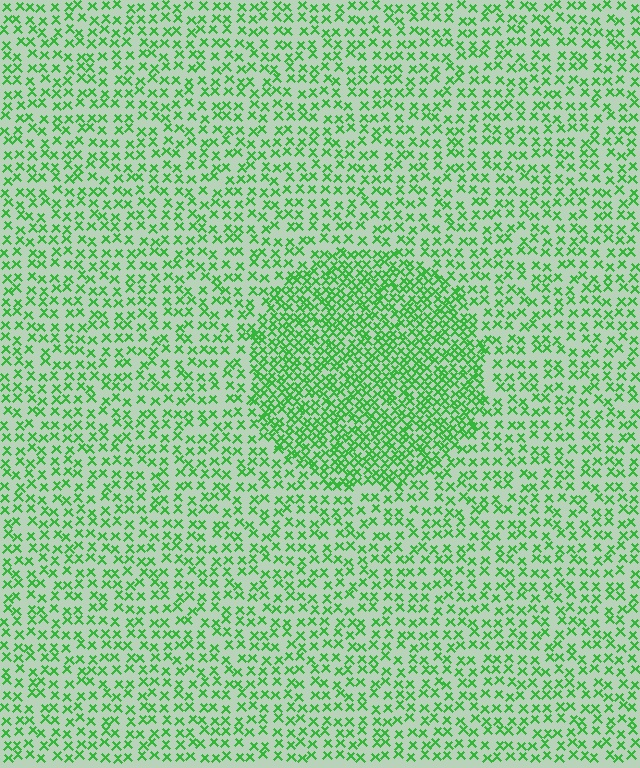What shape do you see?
I see a circle.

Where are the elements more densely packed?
The elements are more densely packed inside the circle boundary.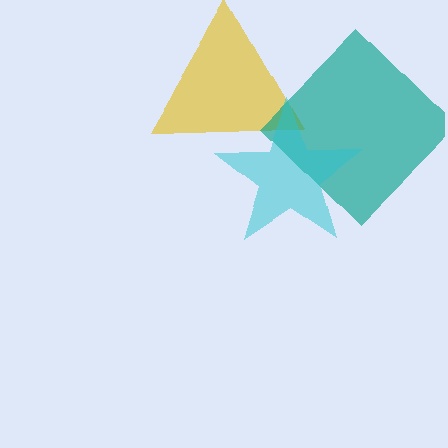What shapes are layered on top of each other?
The layered shapes are: a yellow triangle, a teal diamond, a cyan star.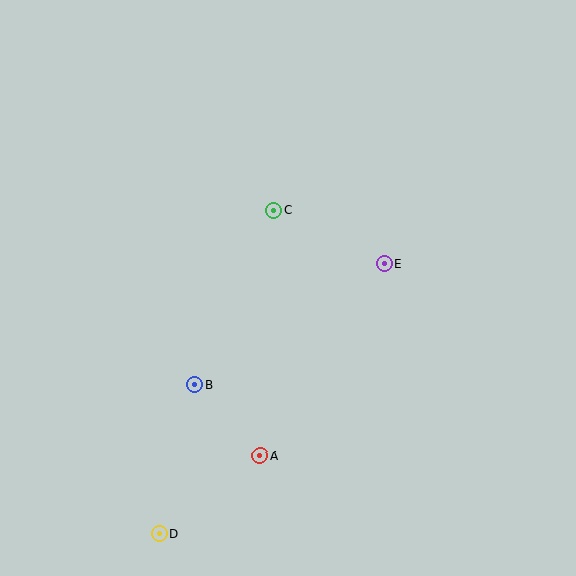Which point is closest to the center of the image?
Point C at (274, 210) is closest to the center.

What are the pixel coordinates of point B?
Point B is at (195, 385).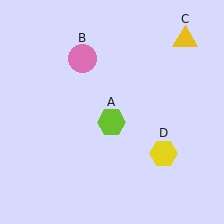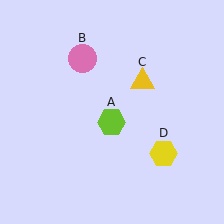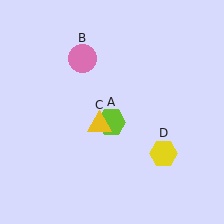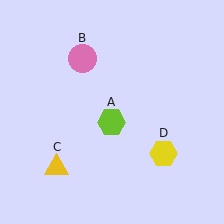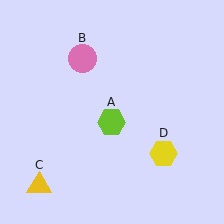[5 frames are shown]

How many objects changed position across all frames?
1 object changed position: yellow triangle (object C).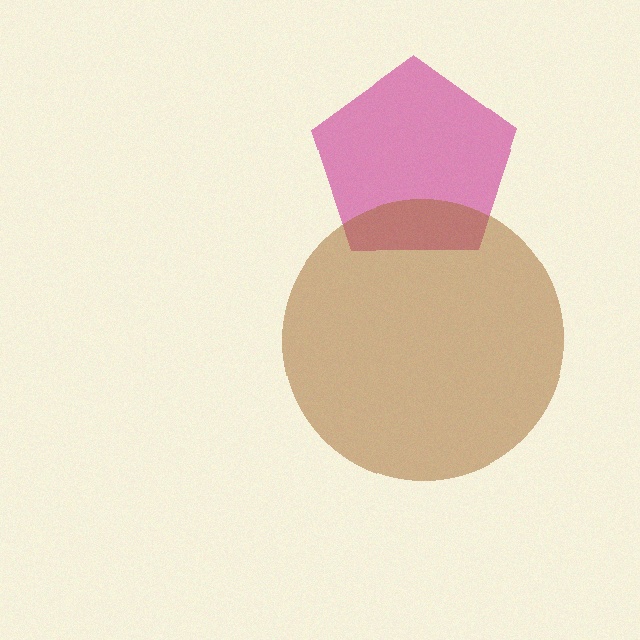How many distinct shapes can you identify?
There are 2 distinct shapes: a magenta pentagon, a brown circle.